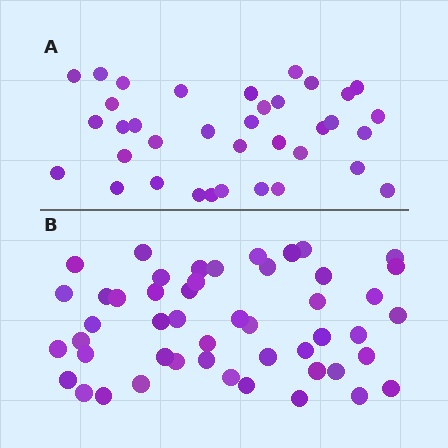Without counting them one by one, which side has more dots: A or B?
Region B (the bottom region) has more dots.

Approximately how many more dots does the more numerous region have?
Region B has approximately 15 more dots than region A.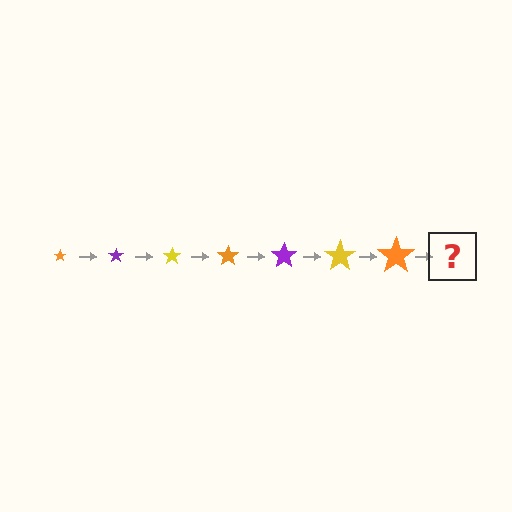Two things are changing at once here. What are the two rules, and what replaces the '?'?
The two rules are that the star grows larger each step and the color cycles through orange, purple, and yellow. The '?' should be a purple star, larger than the previous one.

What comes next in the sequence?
The next element should be a purple star, larger than the previous one.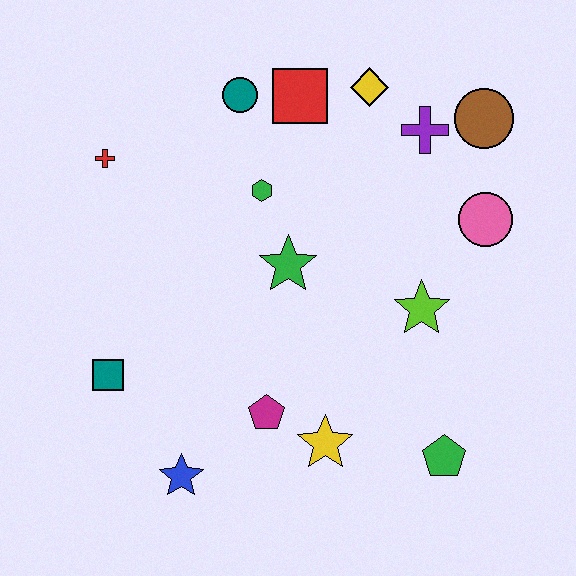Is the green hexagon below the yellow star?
No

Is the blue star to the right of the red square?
No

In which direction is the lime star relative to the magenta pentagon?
The lime star is to the right of the magenta pentagon.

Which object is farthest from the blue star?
The brown circle is farthest from the blue star.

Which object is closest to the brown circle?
The purple cross is closest to the brown circle.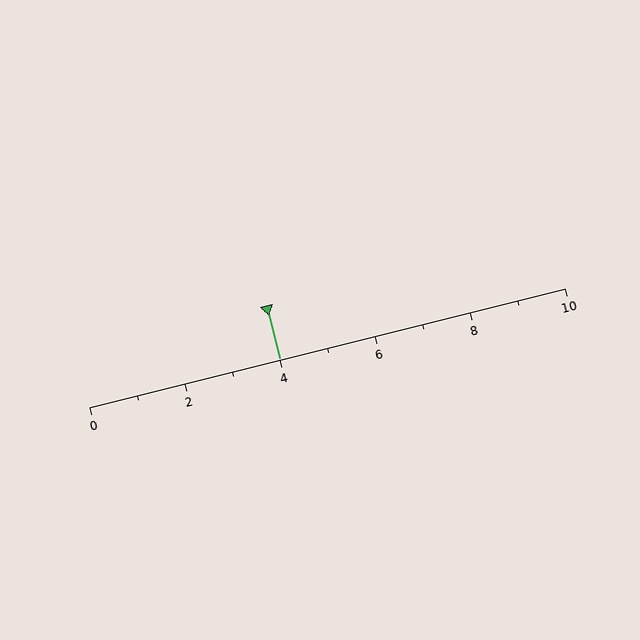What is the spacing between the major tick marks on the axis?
The major ticks are spaced 2 apart.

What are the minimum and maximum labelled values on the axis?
The axis runs from 0 to 10.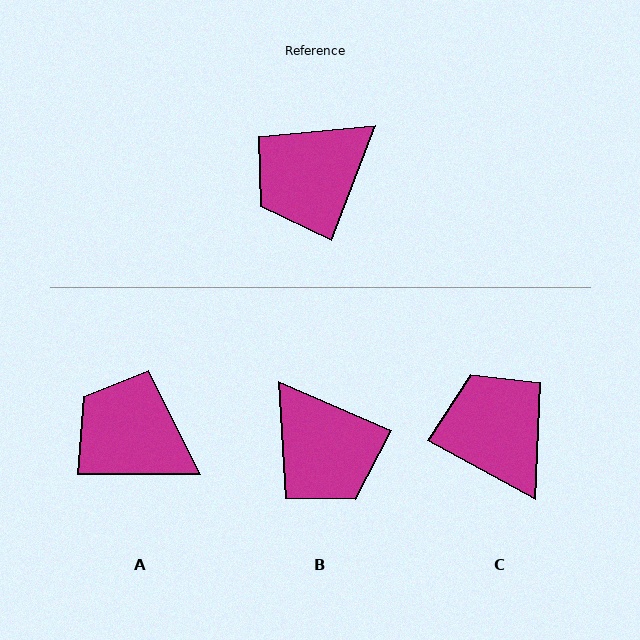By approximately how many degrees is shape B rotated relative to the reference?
Approximately 88 degrees counter-clockwise.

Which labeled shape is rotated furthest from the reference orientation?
C, about 97 degrees away.